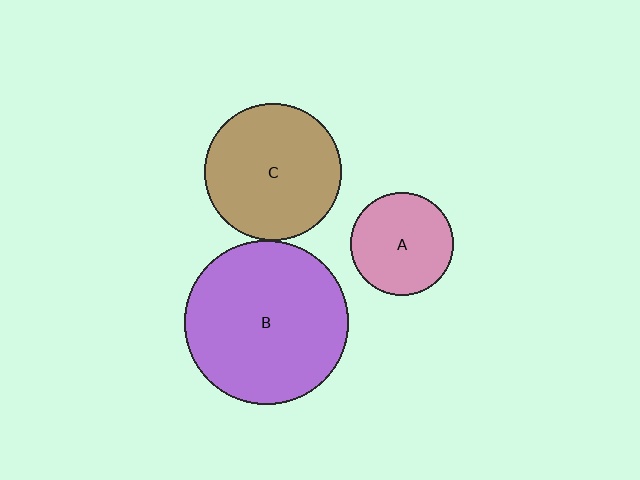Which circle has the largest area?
Circle B (purple).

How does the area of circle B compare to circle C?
Approximately 1.4 times.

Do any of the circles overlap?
No, none of the circles overlap.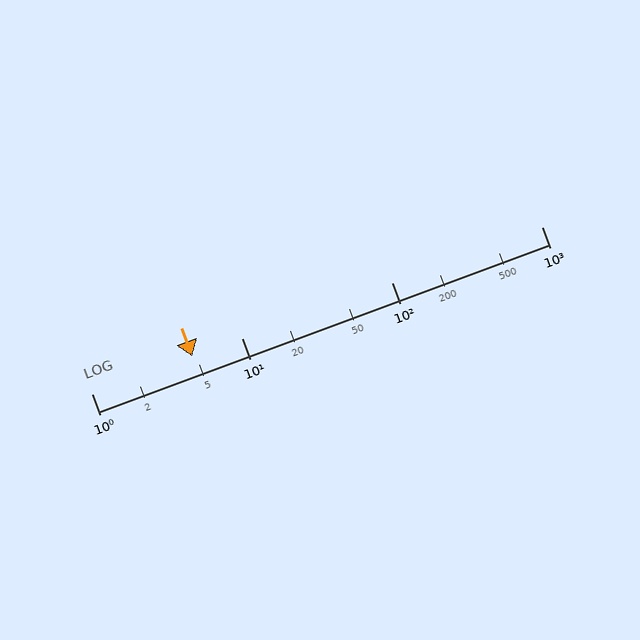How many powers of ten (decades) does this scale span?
The scale spans 3 decades, from 1 to 1000.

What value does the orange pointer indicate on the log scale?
The pointer indicates approximately 4.7.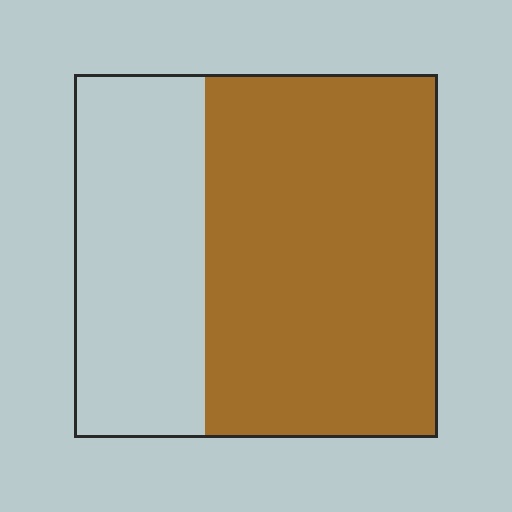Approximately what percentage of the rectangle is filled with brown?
Approximately 65%.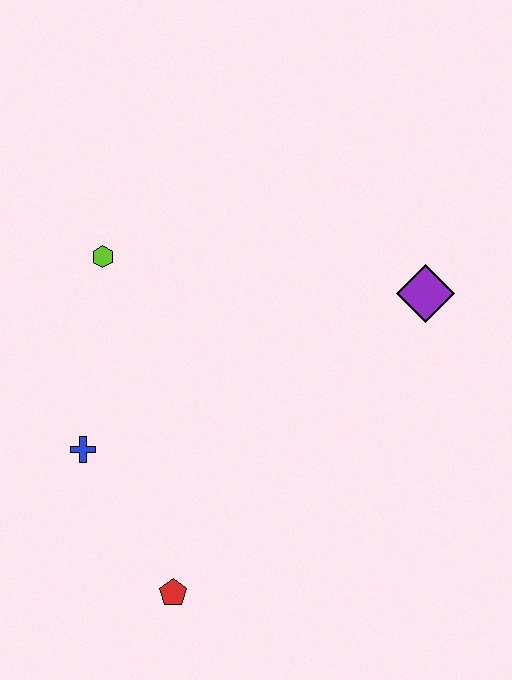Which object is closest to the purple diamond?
The lime hexagon is closest to the purple diamond.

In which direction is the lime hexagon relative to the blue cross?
The lime hexagon is above the blue cross.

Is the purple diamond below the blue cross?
No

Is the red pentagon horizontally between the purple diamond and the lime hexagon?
Yes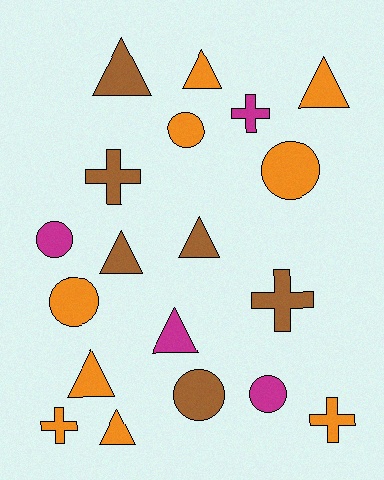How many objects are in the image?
There are 19 objects.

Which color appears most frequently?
Orange, with 9 objects.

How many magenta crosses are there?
There is 1 magenta cross.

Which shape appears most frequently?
Triangle, with 8 objects.